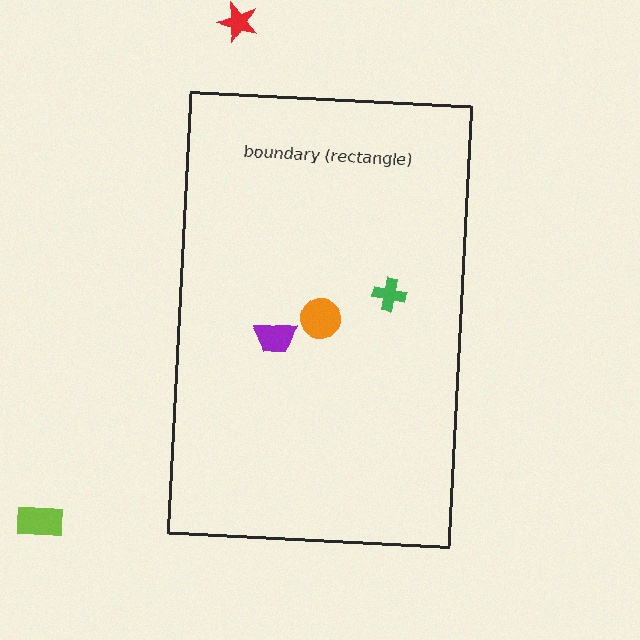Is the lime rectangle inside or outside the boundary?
Outside.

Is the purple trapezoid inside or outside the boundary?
Inside.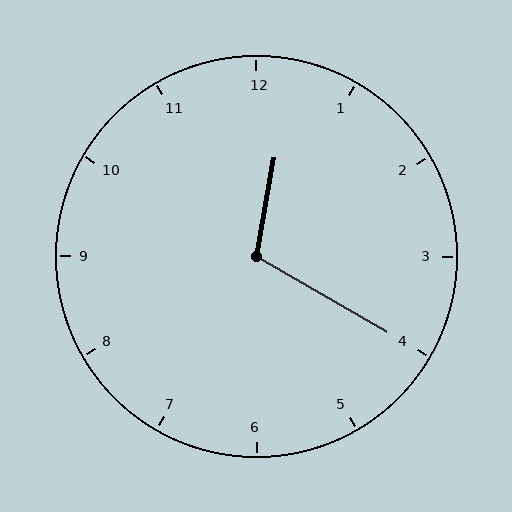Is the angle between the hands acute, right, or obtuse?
It is obtuse.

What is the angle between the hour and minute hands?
Approximately 110 degrees.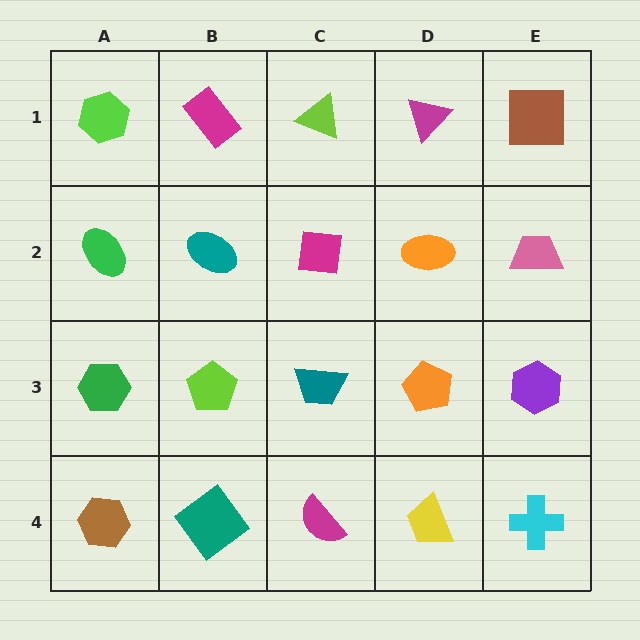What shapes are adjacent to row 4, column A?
A green hexagon (row 3, column A), a teal diamond (row 4, column B).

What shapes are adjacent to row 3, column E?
A pink trapezoid (row 2, column E), a cyan cross (row 4, column E), an orange pentagon (row 3, column D).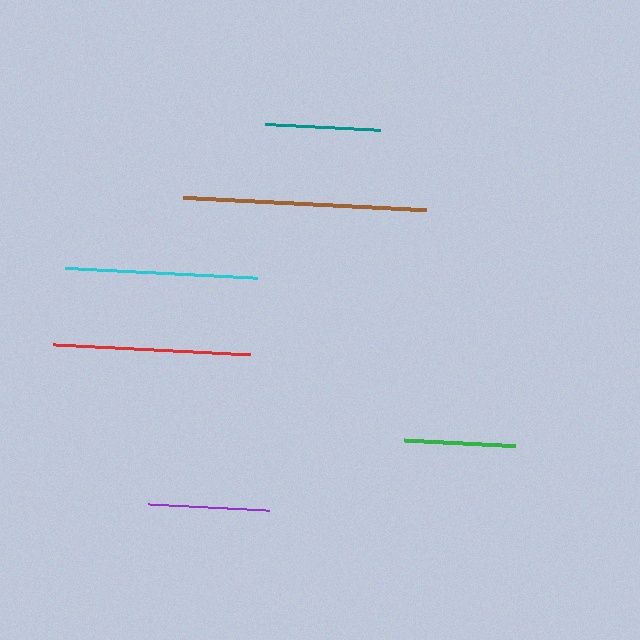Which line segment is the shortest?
The green line is the shortest at approximately 112 pixels.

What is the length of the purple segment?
The purple segment is approximately 121 pixels long.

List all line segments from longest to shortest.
From longest to shortest: brown, red, cyan, purple, teal, green.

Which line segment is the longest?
The brown line is the longest at approximately 243 pixels.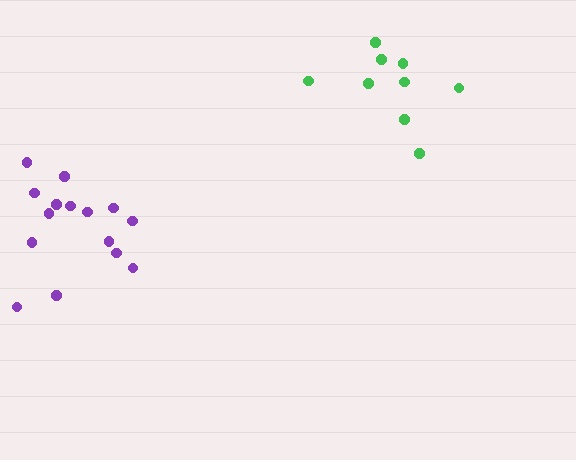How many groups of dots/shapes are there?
There are 2 groups.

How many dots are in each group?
Group 1: 10 dots, Group 2: 15 dots (25 total).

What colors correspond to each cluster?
The clusters are colored: green, purple.